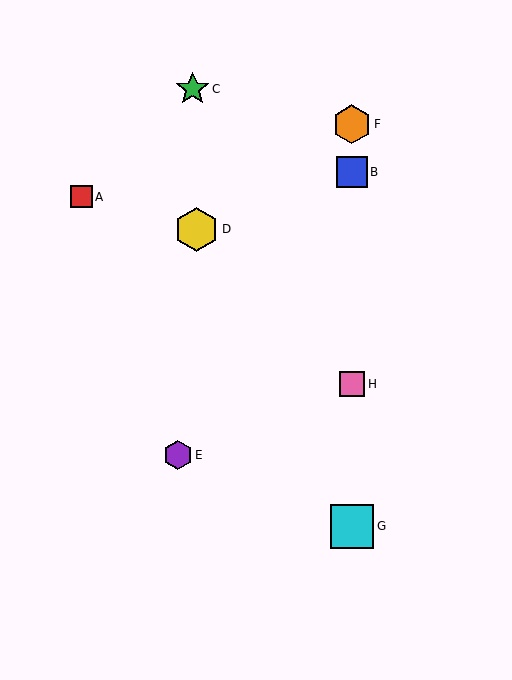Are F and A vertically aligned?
No, F is at x≈352 and A is at x≈81.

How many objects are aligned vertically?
4 objects (B, F, G, H) are aligned vertically.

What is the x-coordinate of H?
Object H is at x≈352.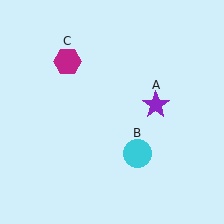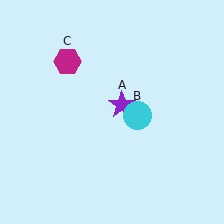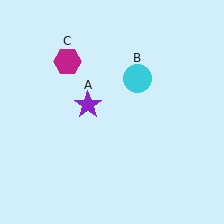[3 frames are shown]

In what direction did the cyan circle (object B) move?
The cyan circle (object B) moved up.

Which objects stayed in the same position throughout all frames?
Magenta hexagon (object C) remained stationary.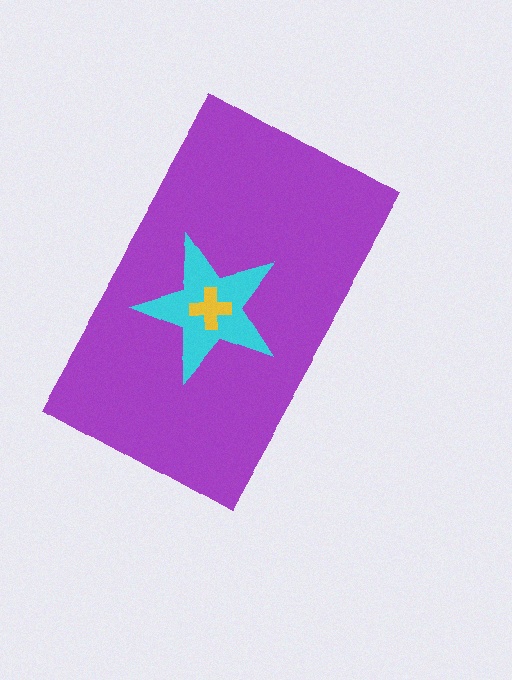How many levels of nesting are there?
3.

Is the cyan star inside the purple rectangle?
Yes.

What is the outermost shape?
The purple rectangle.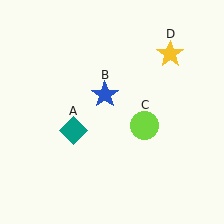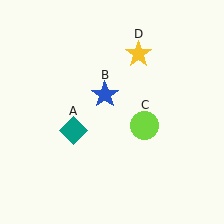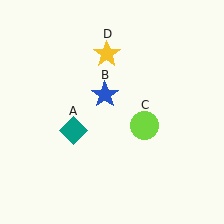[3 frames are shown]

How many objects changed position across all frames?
1 object changed position: yellow star (object D).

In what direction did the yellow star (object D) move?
The yellow star (object D) moved left.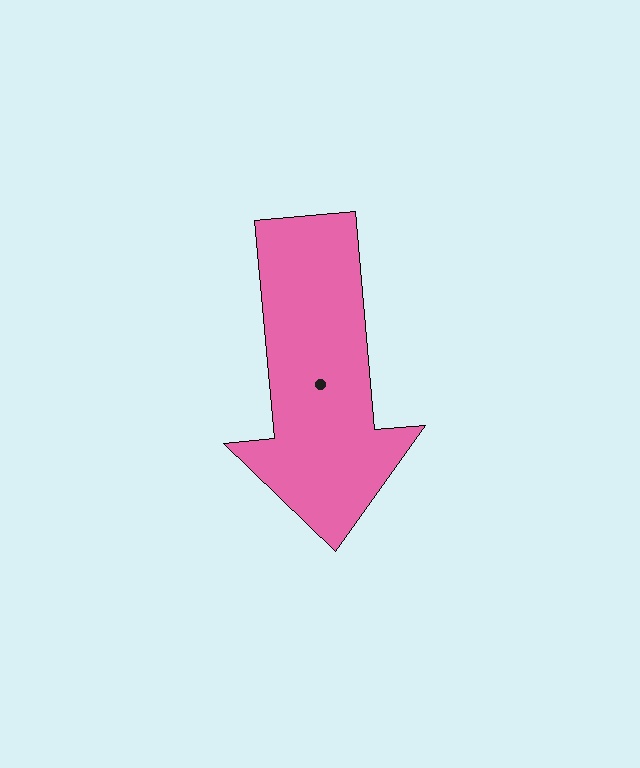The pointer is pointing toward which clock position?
Roughly 6 o'clock.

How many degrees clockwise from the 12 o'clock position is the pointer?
Approximately 175 degrees.